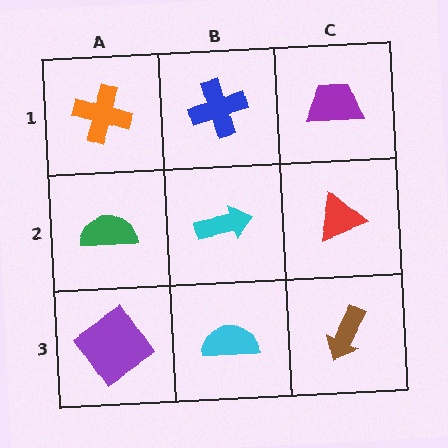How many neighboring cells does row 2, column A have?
3.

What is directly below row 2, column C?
A brown arrow.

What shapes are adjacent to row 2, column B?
A blue cross (row 1, column B), a cyan semicircle (row 3, column B), a green semicircle (row 2, column A), a red triangle (row 2, column C).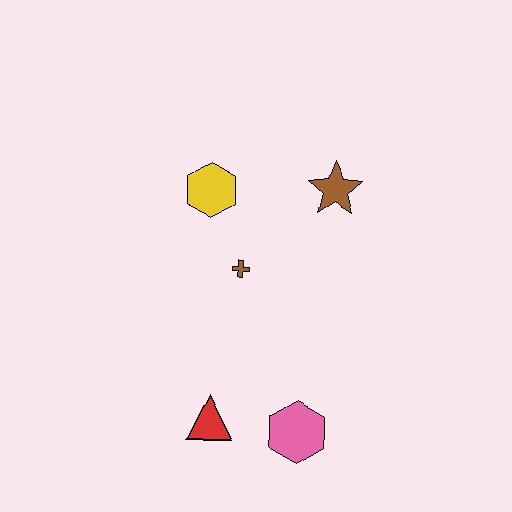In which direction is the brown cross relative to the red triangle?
The brown cross is above the red triangle.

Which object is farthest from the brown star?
The red triangle is farthest from the brown star.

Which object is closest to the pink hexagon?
The red triangle is closest to the pink hexagon.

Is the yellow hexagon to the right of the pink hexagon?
No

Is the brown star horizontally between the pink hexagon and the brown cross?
No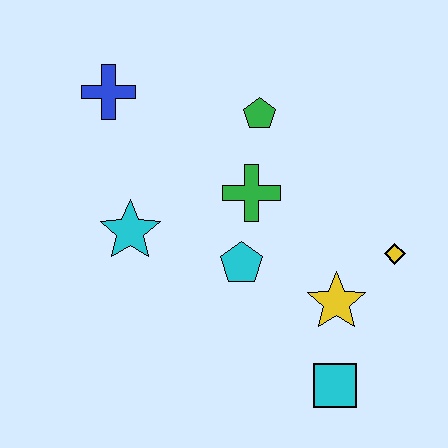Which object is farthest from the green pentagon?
The cyan square is farthest from the green pentagon.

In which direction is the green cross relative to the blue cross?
The green cross is to the right of the blue cross.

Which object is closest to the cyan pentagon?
The green cross is closest to the cyan pentagon.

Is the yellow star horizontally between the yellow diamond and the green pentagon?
Yes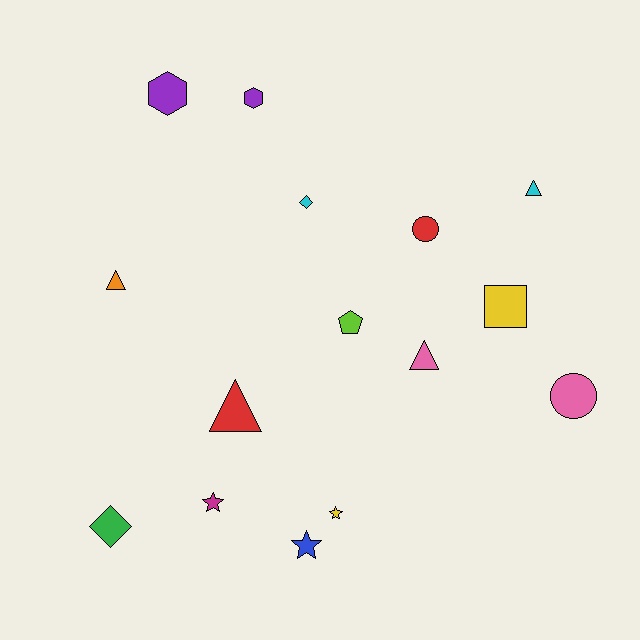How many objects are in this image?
There are 15 objects.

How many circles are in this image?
There are 2 circles.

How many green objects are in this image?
There is 1 green object.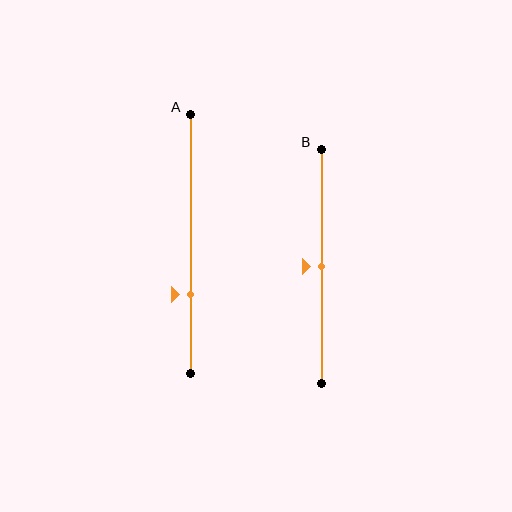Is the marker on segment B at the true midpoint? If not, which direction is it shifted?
Yes, the marker on segment B is at the true midpoint.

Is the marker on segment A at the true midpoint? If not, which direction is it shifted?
No, the marker on segment A is shifted downward by about 20% of the segment length.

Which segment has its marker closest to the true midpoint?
Segment B has its marker closest to the true midpoint.